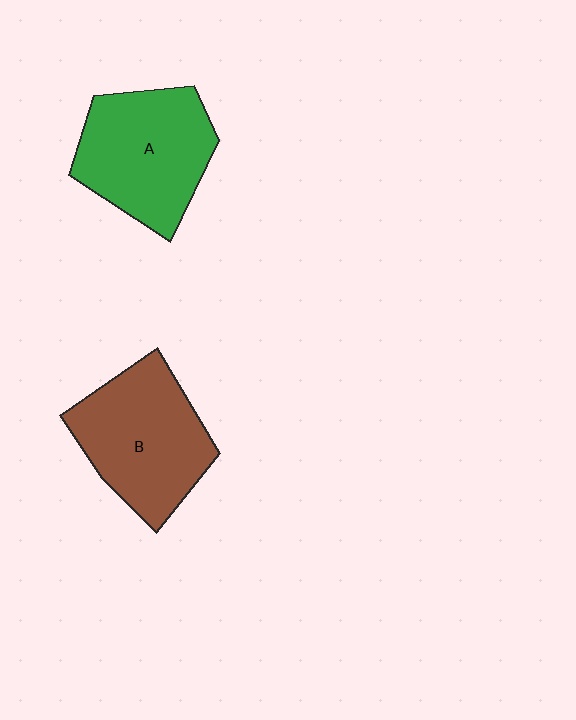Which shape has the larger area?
Shape B (brown).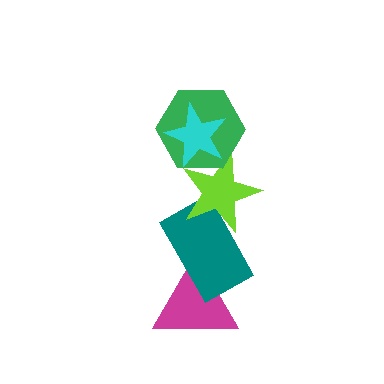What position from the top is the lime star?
The lime star is 3rd from the top.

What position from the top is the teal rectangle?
The teal rectangle is 4th from the top.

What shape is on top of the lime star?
The green hexagon is on top of the lime star.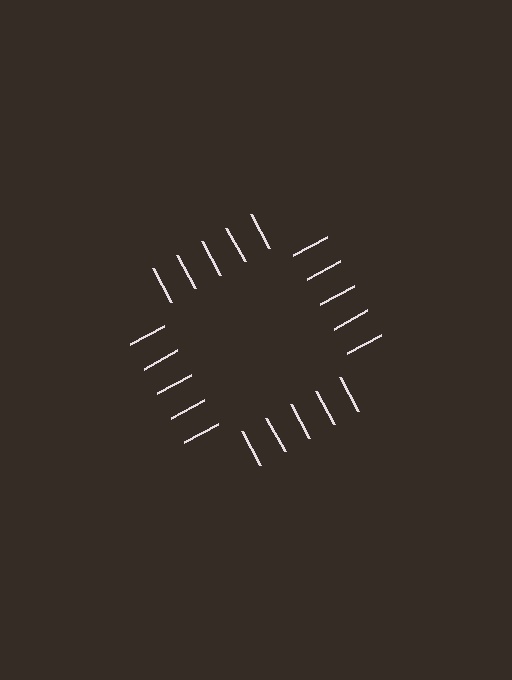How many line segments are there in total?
20 — 5 along each of the 4 edges.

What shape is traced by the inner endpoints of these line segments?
An illusory square — the line segments terminate on its edges but no continuous stroke is drawn.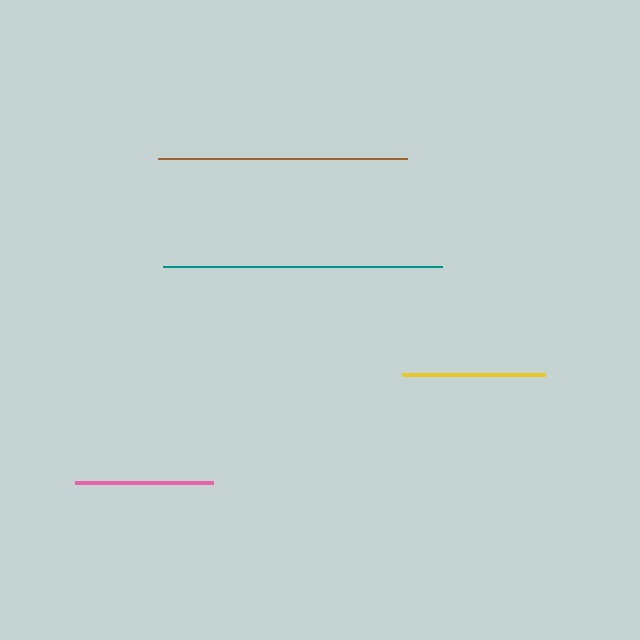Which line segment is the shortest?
The pink line is the shortest at approximately 138 pixels.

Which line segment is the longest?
The teal line is the longest at approximately 278 pixels.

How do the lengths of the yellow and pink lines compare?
The yellow and pink lines are approximately the same length.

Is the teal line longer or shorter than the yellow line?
The teal line is longer than the yellow line.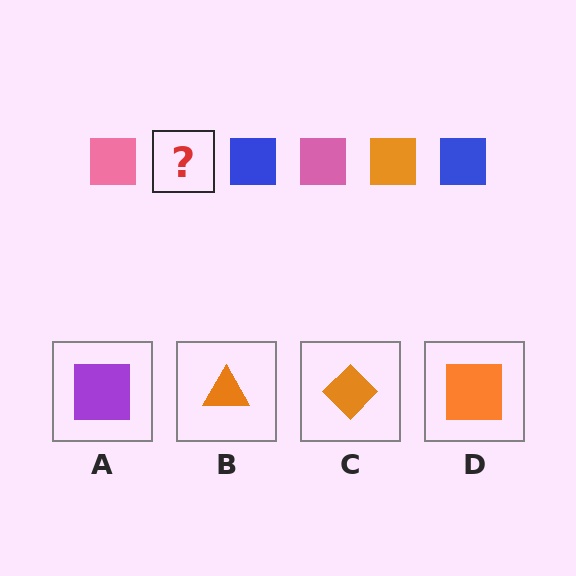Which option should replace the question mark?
Option D.